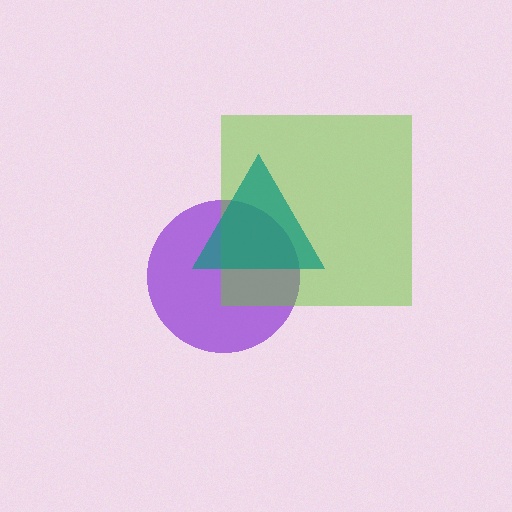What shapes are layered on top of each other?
The layered shapes are: a purple circle, a lime square, a teal triangle.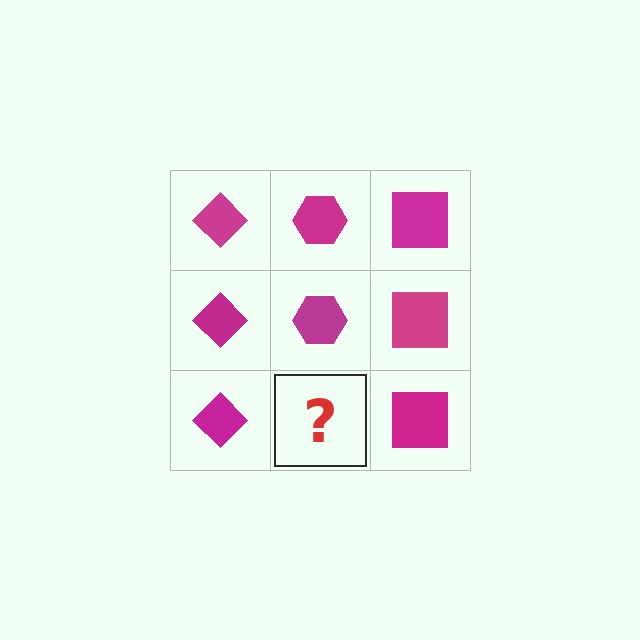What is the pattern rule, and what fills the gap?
The rule is that each column has a consistent shape. The gap should be filled with a magenta hexagon.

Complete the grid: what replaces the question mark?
The question mark should be replaced with a magenta hexagon.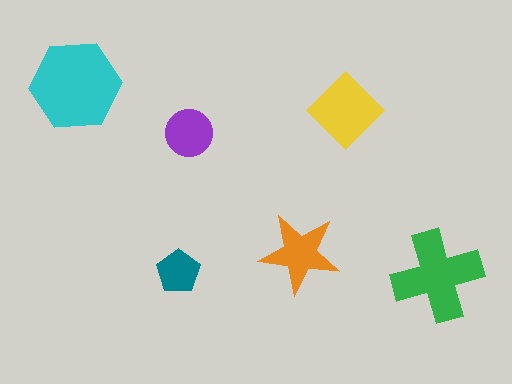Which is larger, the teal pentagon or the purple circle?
The purple circle.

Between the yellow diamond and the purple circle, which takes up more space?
The yellow diamond.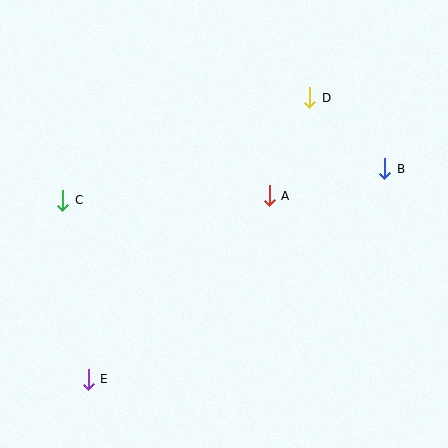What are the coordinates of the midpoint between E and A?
The midpoint between E and A is at (179, 287).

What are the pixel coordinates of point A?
Point A is at (269, 196).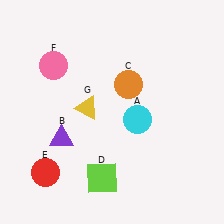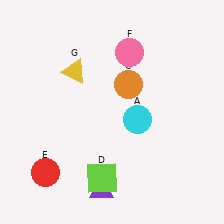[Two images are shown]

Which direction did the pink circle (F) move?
The pink circle (F) moved right.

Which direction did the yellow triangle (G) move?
The yellow triangle (G) moved up.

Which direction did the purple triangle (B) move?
The purple triangle (B) moved down.